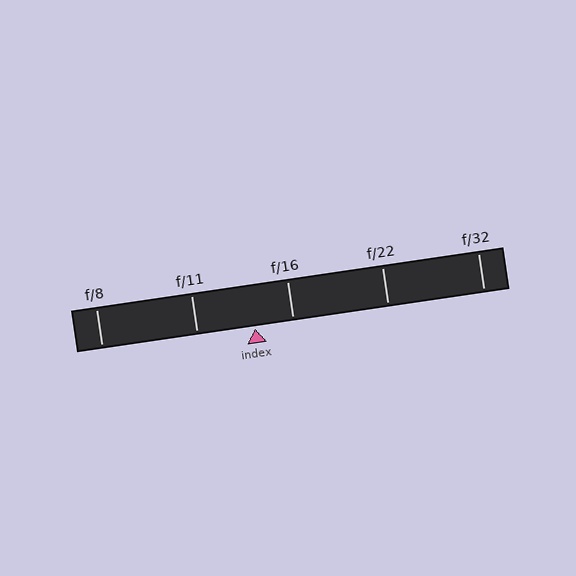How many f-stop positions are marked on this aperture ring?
There are 5 f-stop positions marked.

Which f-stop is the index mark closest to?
The index mark is closest to f/16.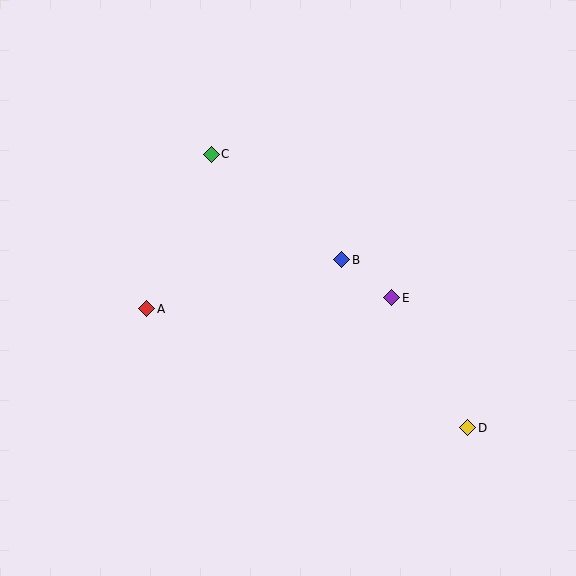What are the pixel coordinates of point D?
Point D is at (468, 428).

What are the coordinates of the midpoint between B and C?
The midpoint between B and C is at (276, 207).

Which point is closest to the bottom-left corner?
Point A is closest to the bottom-left corner.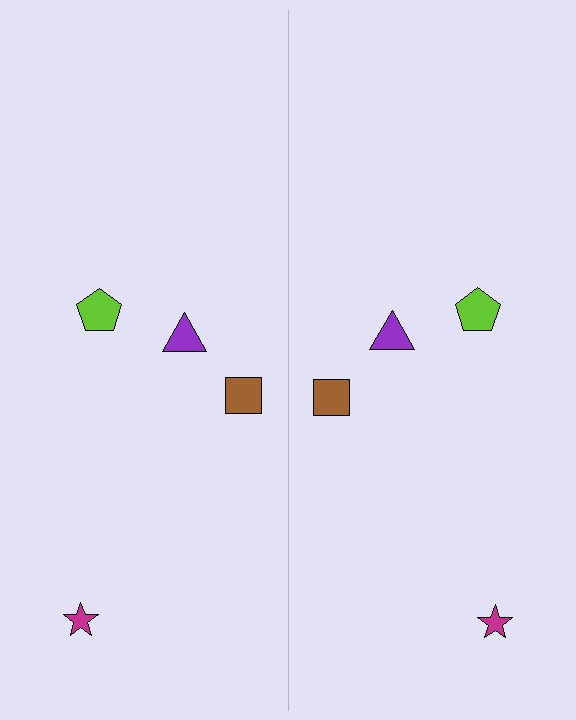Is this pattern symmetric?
Yes, this pattern has bilateral (reflection) symmetry.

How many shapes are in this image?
There are 8 shapes in this image.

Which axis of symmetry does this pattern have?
The pattern has a vertical axis of symmetry running through the center of the image.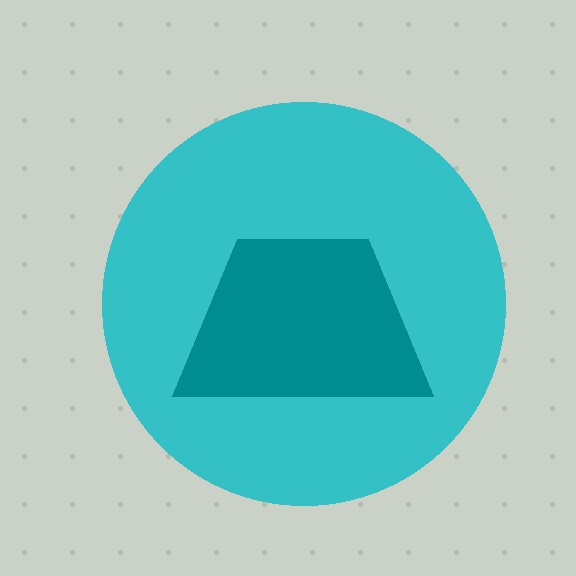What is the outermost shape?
The cyan circle.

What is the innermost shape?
The teal trapezoid.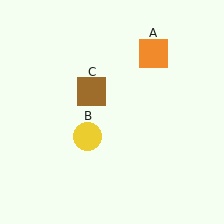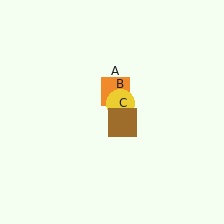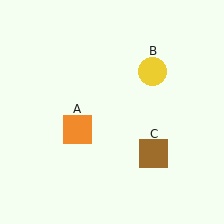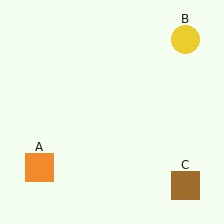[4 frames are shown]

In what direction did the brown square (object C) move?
The brown square (object C) moved down and to the right.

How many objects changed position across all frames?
3 objects changed position: orange square (object A), yellow circle (object B), brown square (object C).